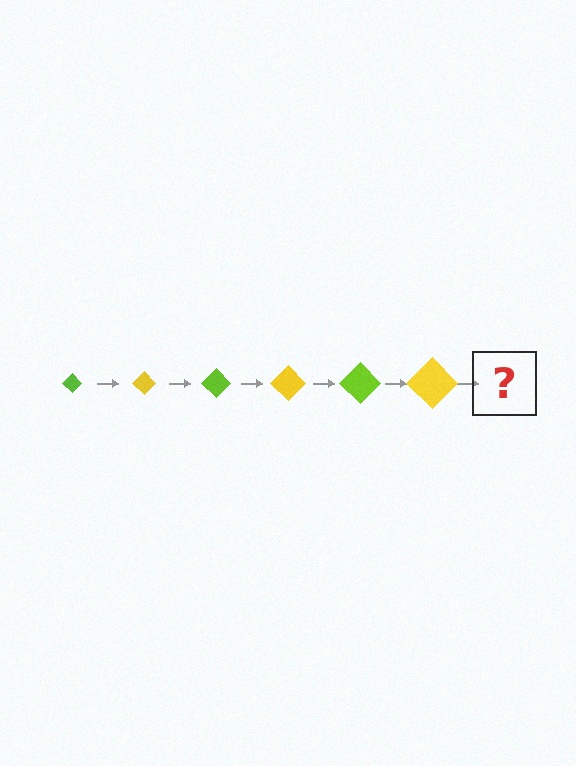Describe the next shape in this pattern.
It should be a lime diamond, larger than the previous one.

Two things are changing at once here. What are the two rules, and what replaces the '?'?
The two rules are that the diamond grows larger each step and the color cycles through lime and yellow. The '?' should be a lime diamond, larger than the previous one.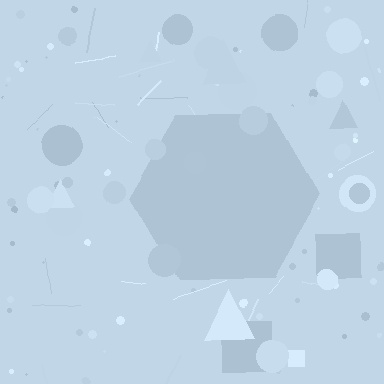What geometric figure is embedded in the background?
A hexagon is embedded in the background.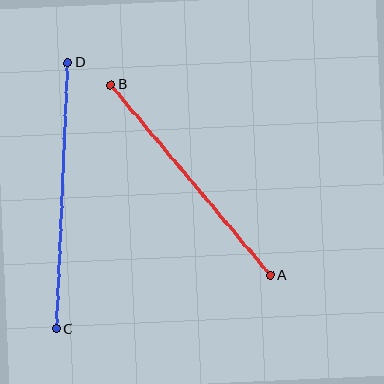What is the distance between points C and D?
The distance is approximately 267 pixels.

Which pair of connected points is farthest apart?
Points C and D are farthest apart.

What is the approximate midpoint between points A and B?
The midpoint is at approximately (191, 180) pixels.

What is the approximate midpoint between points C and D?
The midpoint is at approximately (62, 196) pixels.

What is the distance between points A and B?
The distance is approximately 248 pixels.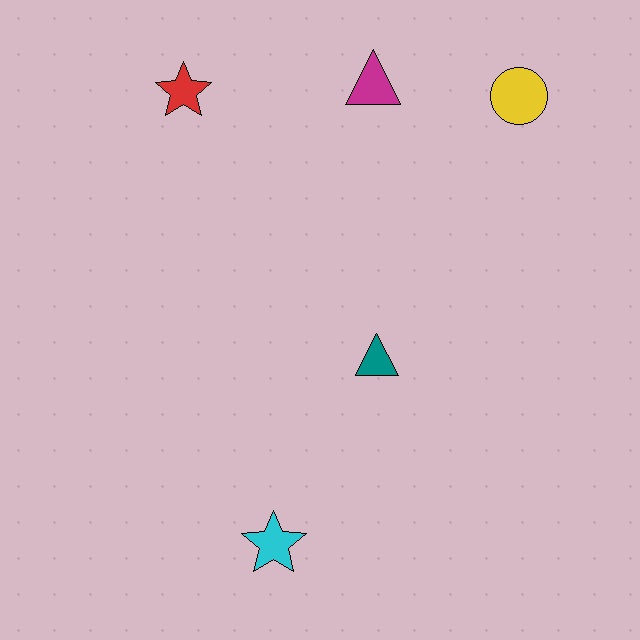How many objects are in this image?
There are 5 objects.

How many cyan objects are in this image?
There is 1 cyan object.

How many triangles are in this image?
There are 2 triangles.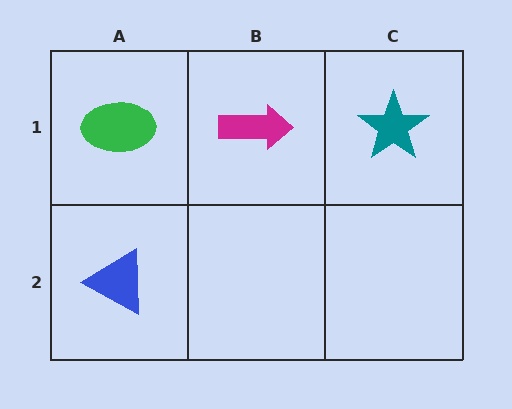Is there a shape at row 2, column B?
No, that cell is empty.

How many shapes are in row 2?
1 shape.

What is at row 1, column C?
A teal star.